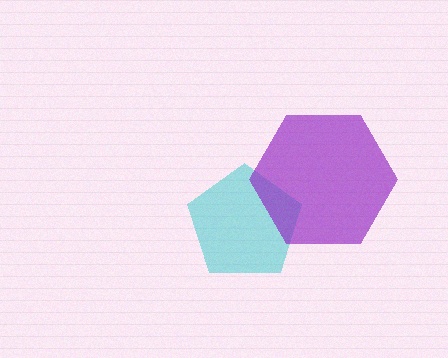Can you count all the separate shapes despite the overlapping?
Yes, there are 2 separate shapes.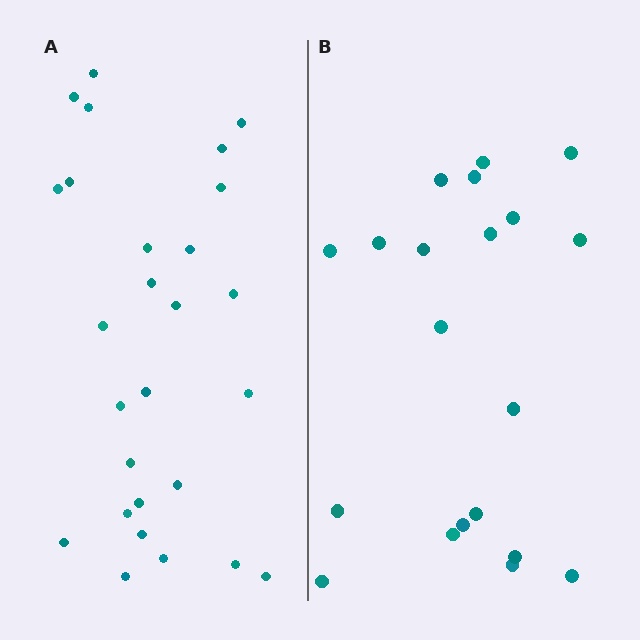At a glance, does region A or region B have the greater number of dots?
Region A (the left region) has more dots.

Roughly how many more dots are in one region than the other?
Region A has roughly 8 or so more dots than region B.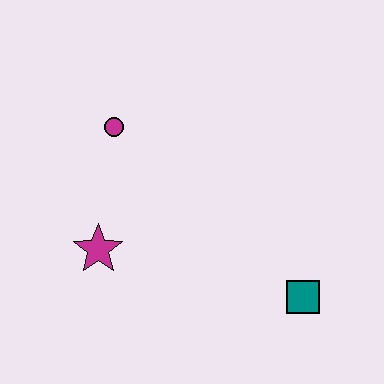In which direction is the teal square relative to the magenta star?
The teal square is to the right of the magenta star.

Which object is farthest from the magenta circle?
The teal square is farthest from the magenta circle.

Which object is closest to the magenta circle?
The magenta star is closest to the magenta circle.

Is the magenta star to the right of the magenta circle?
No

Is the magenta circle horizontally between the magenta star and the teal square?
Yes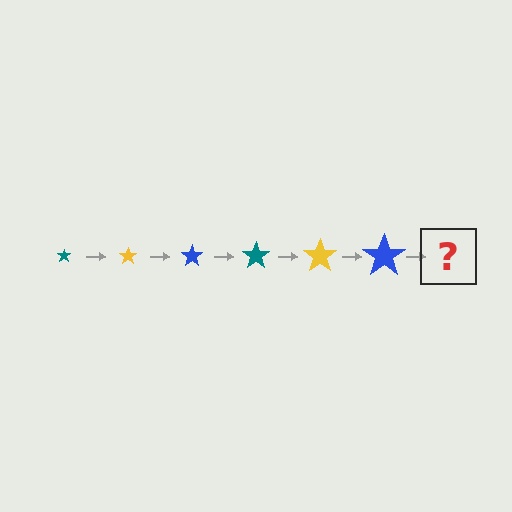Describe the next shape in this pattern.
It should be a teal star, larger than the previous one.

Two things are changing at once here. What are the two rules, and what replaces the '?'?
The two rules are that the star grows larger each step and the color cycles through teal, yellow, and blue. The '?' should be a teal star, larger than the previous one.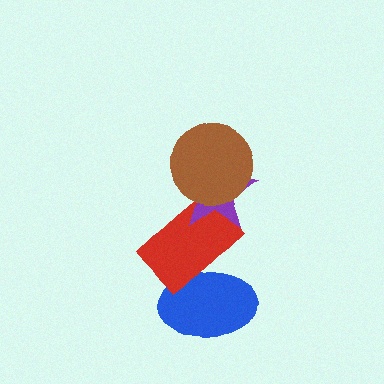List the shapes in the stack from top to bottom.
From top to bottom: the brown circle, the purple star, the red rectangle, the blue ellipse.